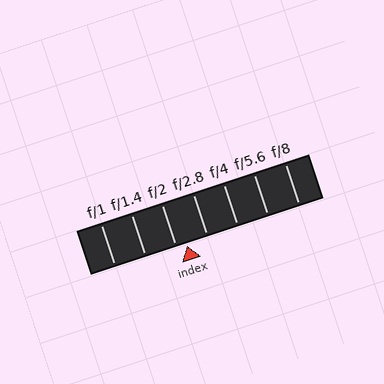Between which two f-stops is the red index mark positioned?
The index mark is between f/2 and f/2.8.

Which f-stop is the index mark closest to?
The index mark is closest to f/2.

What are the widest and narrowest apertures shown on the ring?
The widest aperture shown is f/1 and the narrowest is f/8.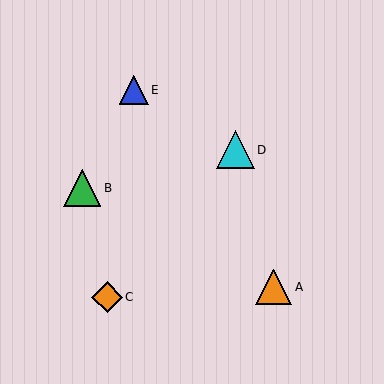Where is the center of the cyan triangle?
The center of the cyan triangle is at (235, 150).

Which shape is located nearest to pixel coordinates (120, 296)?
The orange diamond (labeled C) at (107, 297) is nearest to that location.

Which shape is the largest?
The cyan triangle (labeled D) is the largest.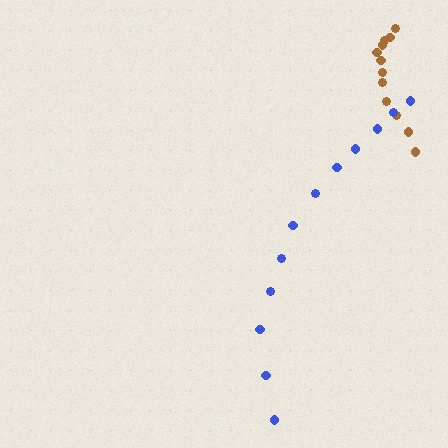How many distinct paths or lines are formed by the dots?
There are 2 distinct paths.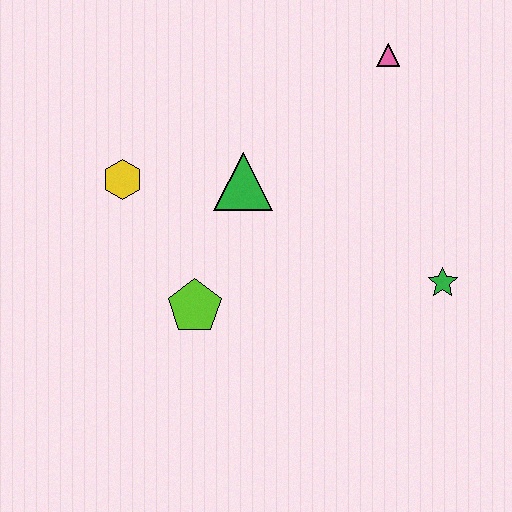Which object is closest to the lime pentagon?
The green triangle is closest to the lime pentagon.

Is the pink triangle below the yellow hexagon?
No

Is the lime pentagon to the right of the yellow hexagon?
Yes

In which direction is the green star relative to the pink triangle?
The green star is below the pink triangle.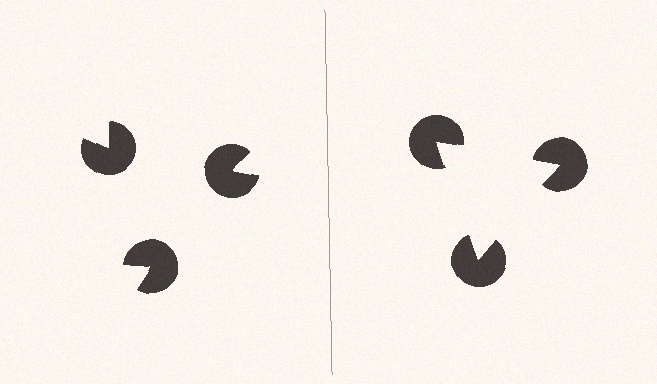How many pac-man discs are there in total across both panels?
6 — 3 on each side.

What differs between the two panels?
The pac-man discs are positioned identically on both sides; only the wedge orientations differ. On the right they align to a triangle; on the left they are misaligned.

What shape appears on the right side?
An illusory triangle.